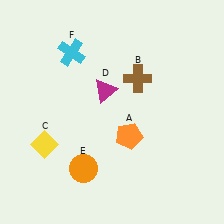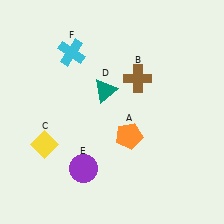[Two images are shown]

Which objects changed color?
D changed from magenta to teal. E changed from orange to purple.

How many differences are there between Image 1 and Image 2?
There are 2 differences between the two images.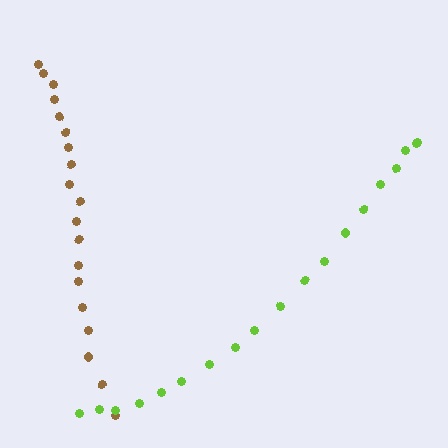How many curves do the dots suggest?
There are 2 distinct paths.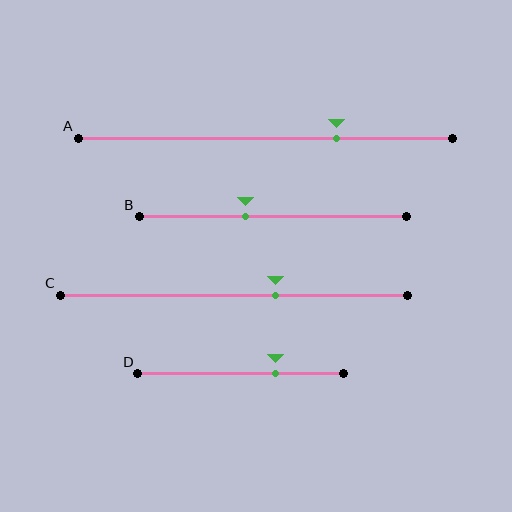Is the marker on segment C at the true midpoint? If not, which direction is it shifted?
No, the marker on segment C is shifted to the right by about 12% of the segment length.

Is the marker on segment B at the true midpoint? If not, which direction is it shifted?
No, the marker on segment B is shifted to the left by about 10% of the segment length.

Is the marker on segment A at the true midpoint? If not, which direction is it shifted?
No, the marker on segment A is shifted to the right by about 19% of the segment length.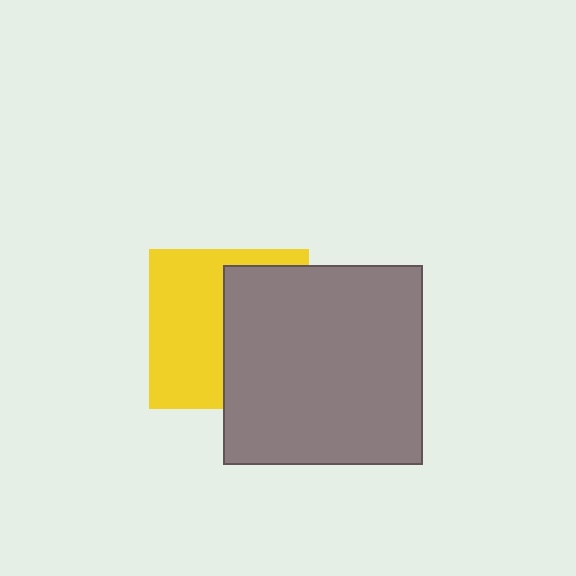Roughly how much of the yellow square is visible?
About half of it is visible (roughly 52%).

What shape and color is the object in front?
The object in front is a gray square.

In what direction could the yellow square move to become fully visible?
The yellow square could move left. That would shift it out from behind the gray square entirely.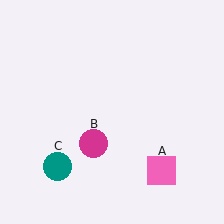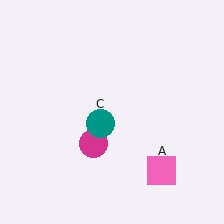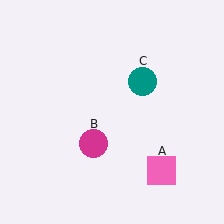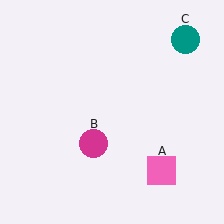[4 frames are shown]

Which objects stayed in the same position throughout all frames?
Pink square (object A) and magenta circle (object B) remained stationary.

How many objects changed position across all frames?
1 object changed position: teal circle (object C).